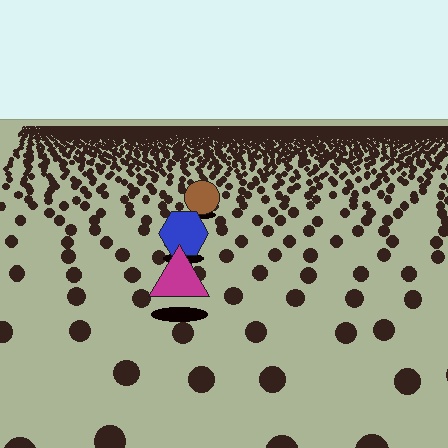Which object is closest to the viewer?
The magenta triangle is closest. The texture marks near it are larger and more spread out.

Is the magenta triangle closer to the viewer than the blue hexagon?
Yes. The magenta triangle is closer — you can tell from the texture gradient: the ground texture is coarser near it.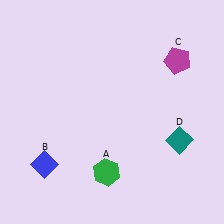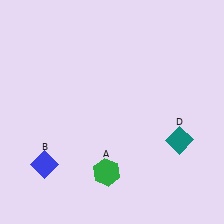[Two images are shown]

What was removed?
The magenta pentagon (C) was removed in Image 2.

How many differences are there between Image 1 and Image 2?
There is 1 difference between the two images.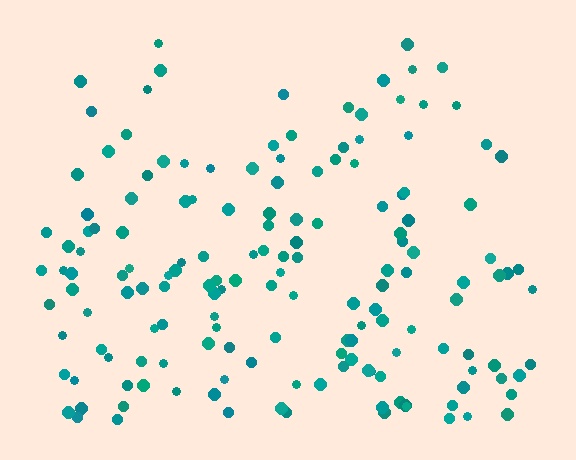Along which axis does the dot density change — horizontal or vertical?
Vertical.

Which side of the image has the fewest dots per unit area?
The top.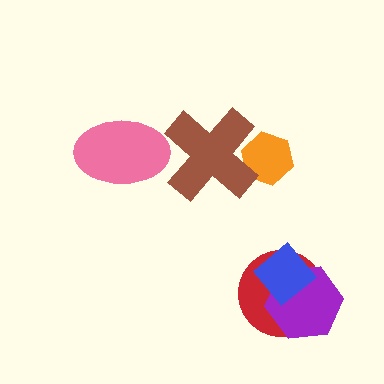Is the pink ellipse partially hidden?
No, no other shape covers it.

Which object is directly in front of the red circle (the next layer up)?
The purple hexagon is directly in front of the red circle.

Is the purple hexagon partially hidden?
Yes, it is partially covered by another shape.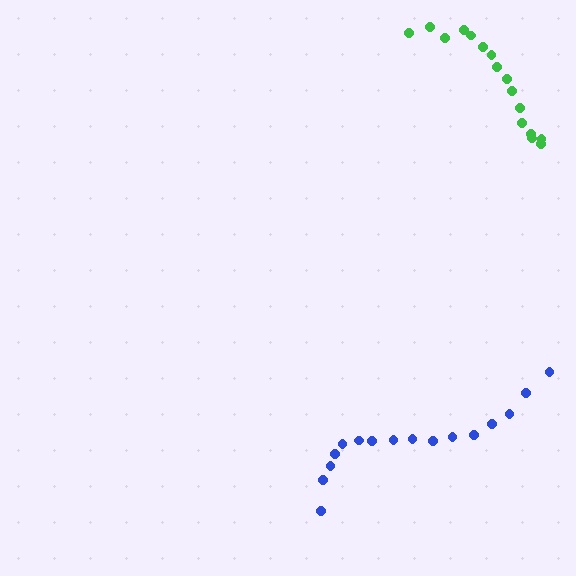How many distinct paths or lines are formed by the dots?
There are 2 distinct paths.